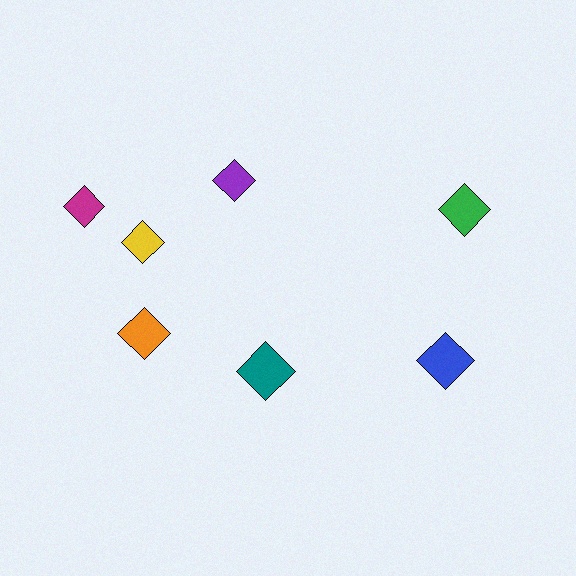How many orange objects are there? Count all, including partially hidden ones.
There is 1 orange object.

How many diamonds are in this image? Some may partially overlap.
There are 7 diamonds.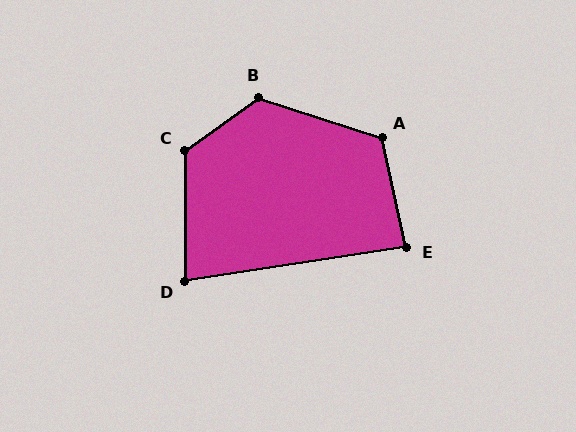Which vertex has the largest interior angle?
B, at approximately 126 degrees.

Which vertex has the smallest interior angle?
D, at approximately 81 degrees.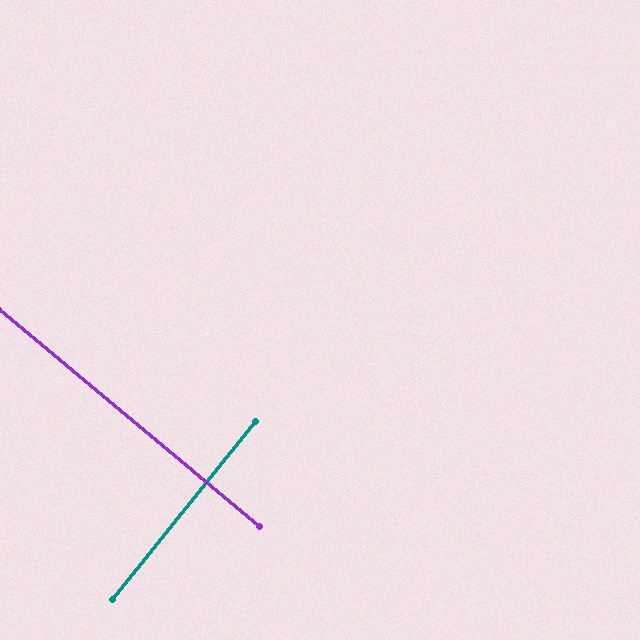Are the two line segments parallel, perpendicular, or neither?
Perpendicular — they meet at approximately 89°.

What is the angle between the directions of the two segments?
Approximately 89 degrees.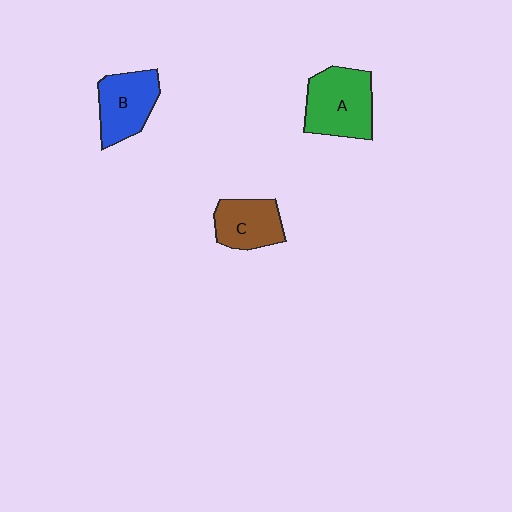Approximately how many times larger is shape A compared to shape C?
Approximately 1.4 times.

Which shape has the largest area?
Shape A (green).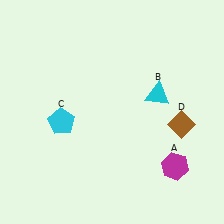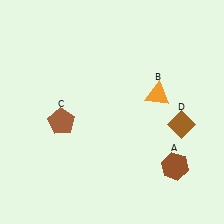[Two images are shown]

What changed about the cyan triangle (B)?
In Image 1, B is cyan. In Image 2, it changed to orange.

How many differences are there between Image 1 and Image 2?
There are 3 differences between the two images.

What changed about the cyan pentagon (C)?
In Image 1, C is cyan. In Image 2, it changed to brown.